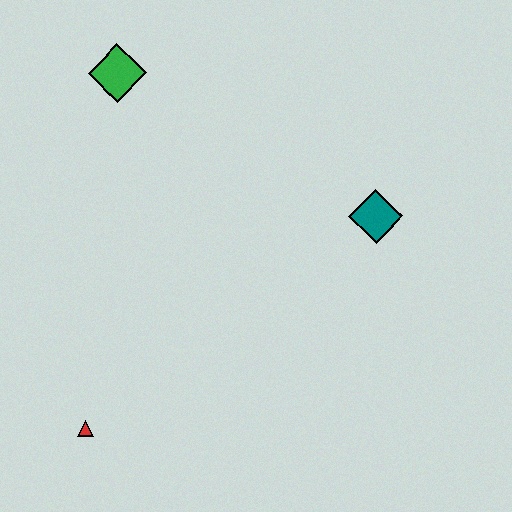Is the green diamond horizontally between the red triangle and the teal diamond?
Yes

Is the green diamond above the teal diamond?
Yes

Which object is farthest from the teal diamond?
The red triangle is farthest from the teal diamond.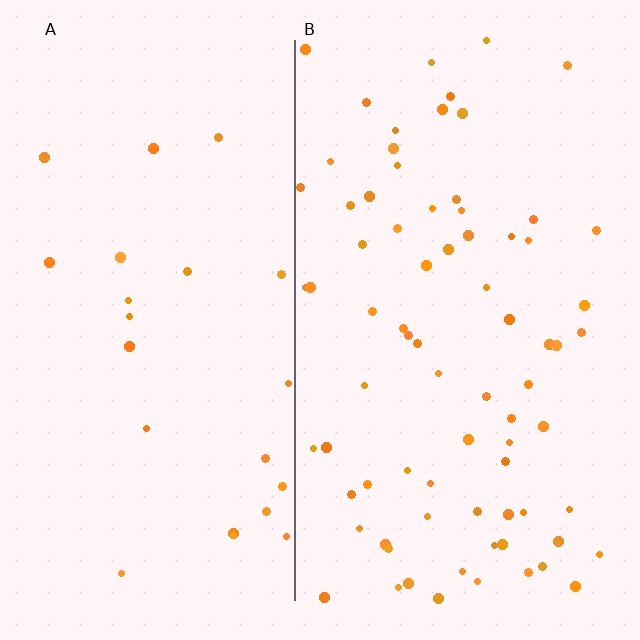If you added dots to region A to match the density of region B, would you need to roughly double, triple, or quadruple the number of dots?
Approximately triple.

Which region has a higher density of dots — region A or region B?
B (the right).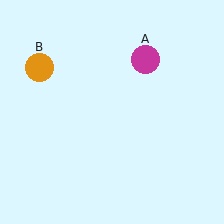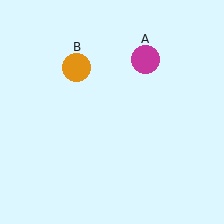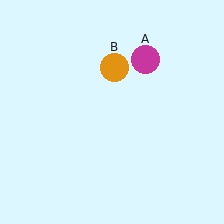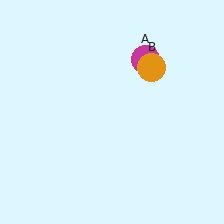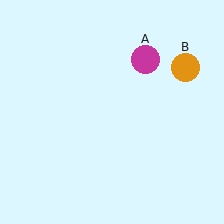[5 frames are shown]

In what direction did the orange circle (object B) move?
The orange circle (object B) moved right.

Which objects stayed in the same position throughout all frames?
Magenta circle (object A) remained stationary.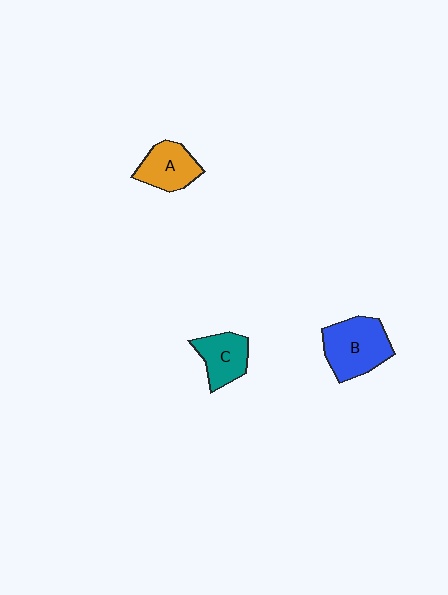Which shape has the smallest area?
Shape C (teal).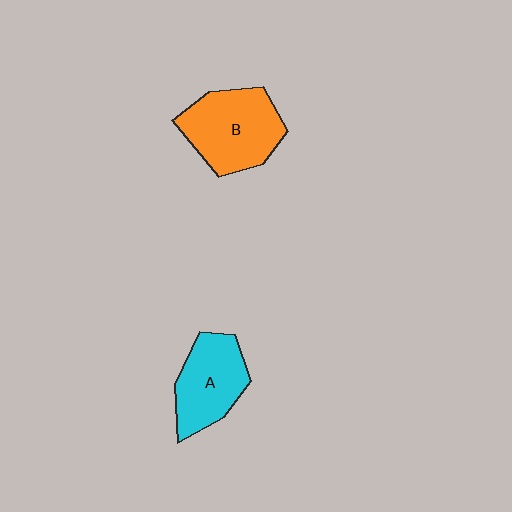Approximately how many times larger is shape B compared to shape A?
Approximately 1.2 times.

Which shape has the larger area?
Shape B (orange).